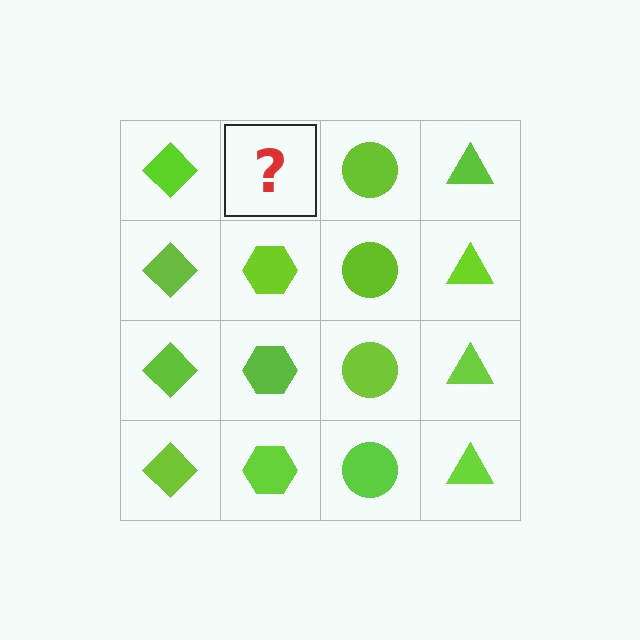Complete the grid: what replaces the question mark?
The question mark should be replaced with a lime hexagon.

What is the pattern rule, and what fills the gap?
The rule is that each column has a consistent shape. The gap should be filled with a lime hexagon.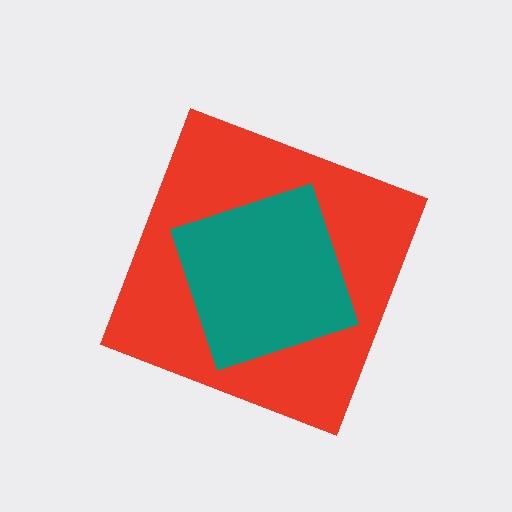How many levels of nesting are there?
2.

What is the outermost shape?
The red diamond.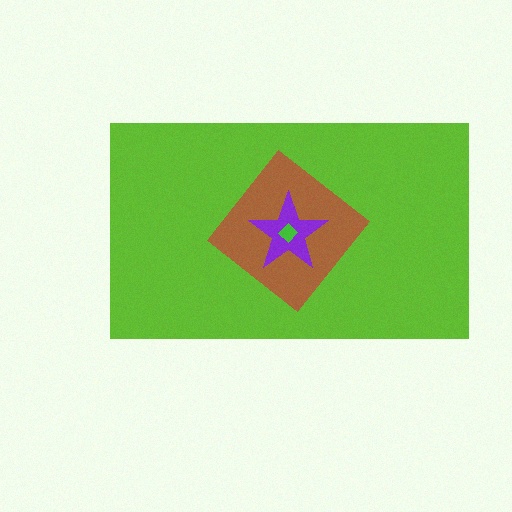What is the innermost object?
The green diamond.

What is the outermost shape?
The lime rectangle.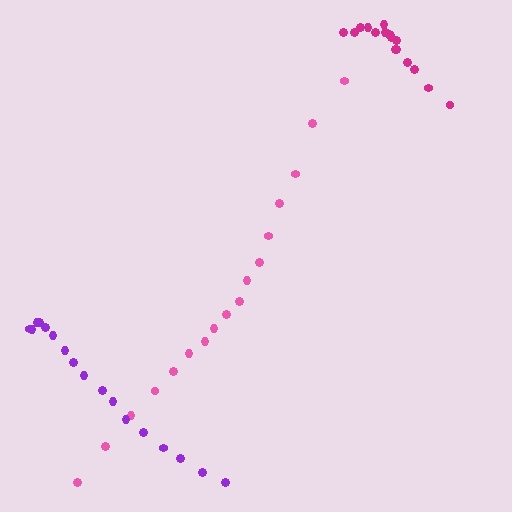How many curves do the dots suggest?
There are 3 distinct paths.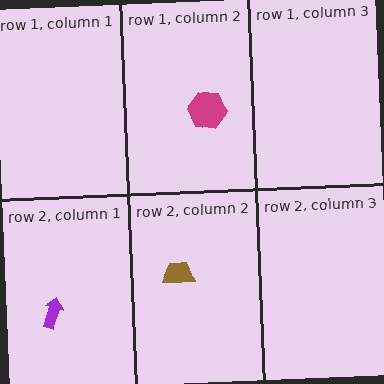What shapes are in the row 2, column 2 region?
The brown trapezoid.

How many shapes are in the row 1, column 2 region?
1.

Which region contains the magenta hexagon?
The row 1, column 2 region.